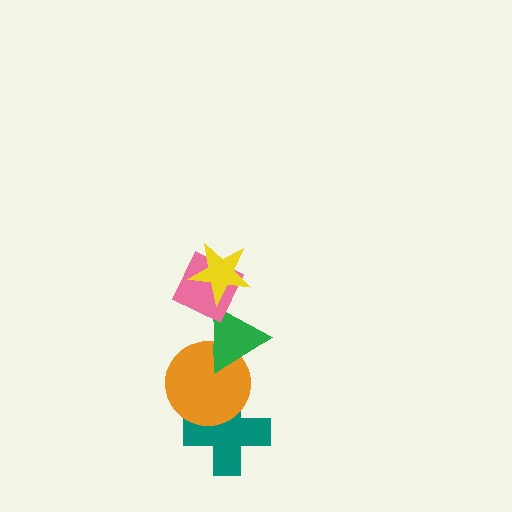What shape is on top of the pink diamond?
The yellow star is on top of the pink diamond.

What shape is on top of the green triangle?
The pink diamond is on top of the green triangle.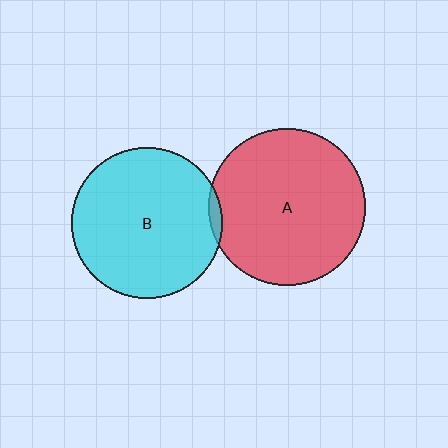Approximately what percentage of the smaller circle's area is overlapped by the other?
Approximately 5%.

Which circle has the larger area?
Circle A (red).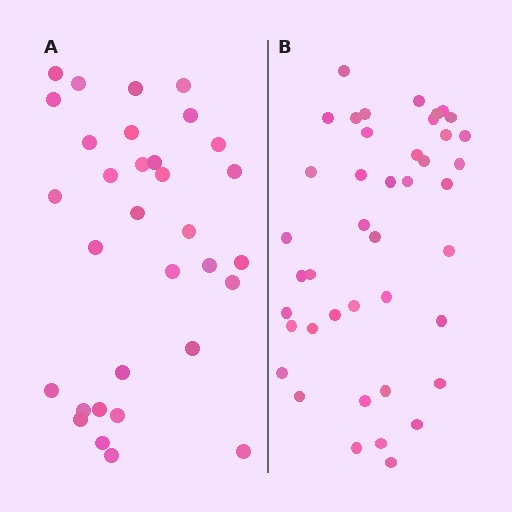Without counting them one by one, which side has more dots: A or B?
Region B (the right region) has more dots.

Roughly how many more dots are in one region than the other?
Region B has roughly 10 or so more dots than region A.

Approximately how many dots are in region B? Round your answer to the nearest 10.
About 40 dots. (The exact count is 42, which rounds to 40.)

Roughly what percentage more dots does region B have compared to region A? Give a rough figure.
About 30% more.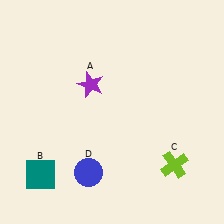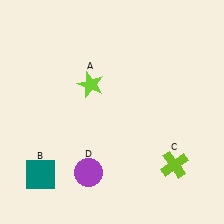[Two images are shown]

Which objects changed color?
A changed from purple to lime. D changed from blue to purple.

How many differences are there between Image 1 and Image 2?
There are 2 differences between the two images.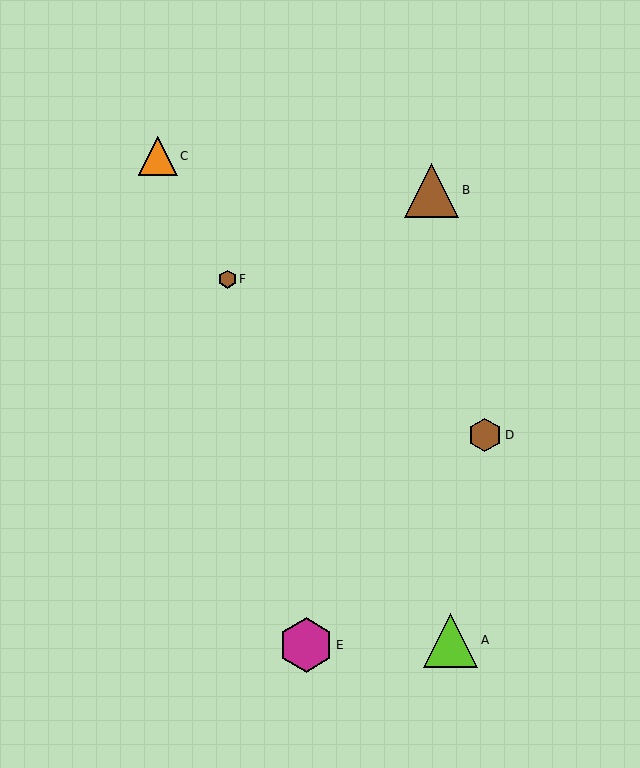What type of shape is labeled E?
Shape E is a magenta hexagon.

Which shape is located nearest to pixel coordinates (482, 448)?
The brown hexagon (labeled D) at (485, 435) is nearest to that location.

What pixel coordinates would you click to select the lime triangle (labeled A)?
Click at (451, 640) to select the lime triangle A.